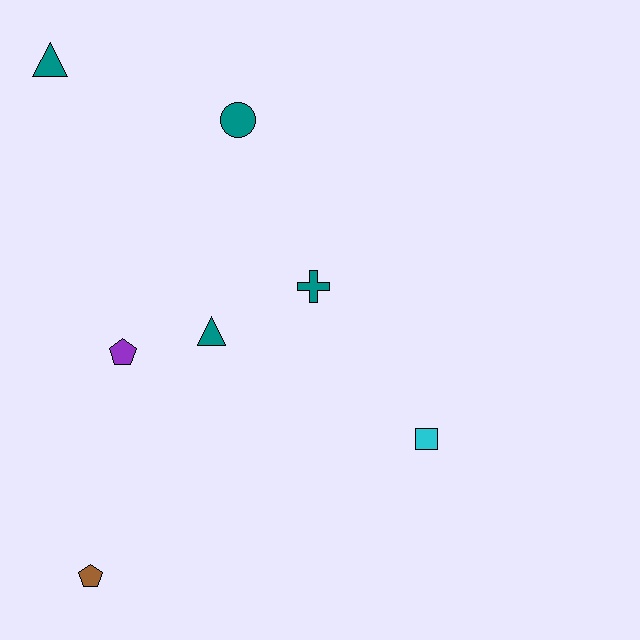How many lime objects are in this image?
There are no lime objects.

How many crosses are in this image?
There is 1 cross.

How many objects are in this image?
There are 7 objects.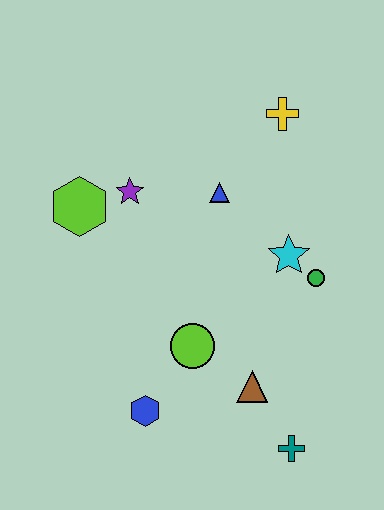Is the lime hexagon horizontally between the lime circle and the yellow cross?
No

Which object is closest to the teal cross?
The brown triangle is closest to the teal cross.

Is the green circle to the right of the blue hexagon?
Yes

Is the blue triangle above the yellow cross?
No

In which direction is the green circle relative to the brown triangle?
The green circle is above the brown triangle.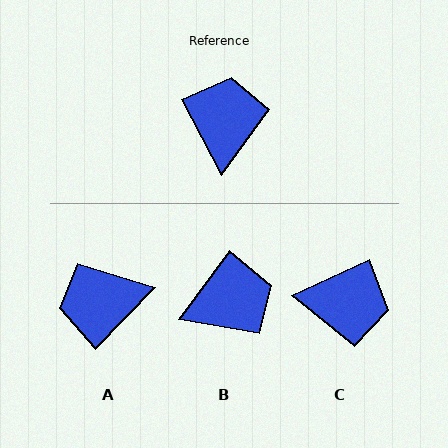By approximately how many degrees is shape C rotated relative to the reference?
Approximately 93 degrees clockwise.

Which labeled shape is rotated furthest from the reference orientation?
A, about 108 degrees away.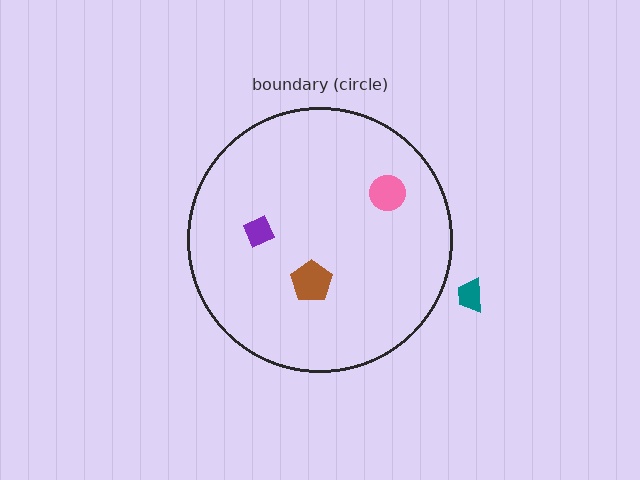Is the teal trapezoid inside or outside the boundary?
Outside.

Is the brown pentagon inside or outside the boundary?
Inside.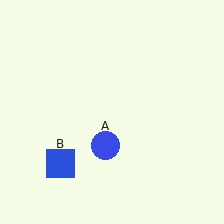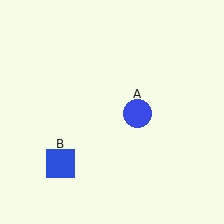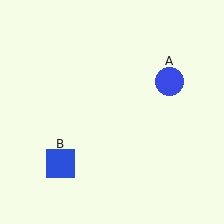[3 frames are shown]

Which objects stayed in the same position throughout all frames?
Blue square (object B) remained stationary.